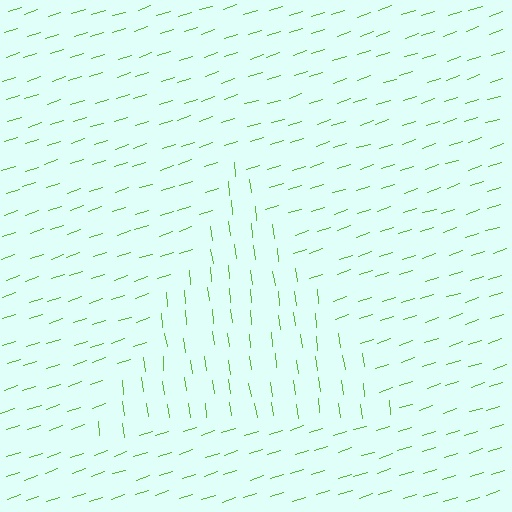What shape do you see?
I see a triangle.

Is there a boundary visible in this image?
Yes, there is a texture boundary formed by a change in line orientation.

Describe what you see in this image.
The image is filled with small lime line segments. A triangle region in the image has lines oriented differently from the surrounding lines, creating a visible texture boundary.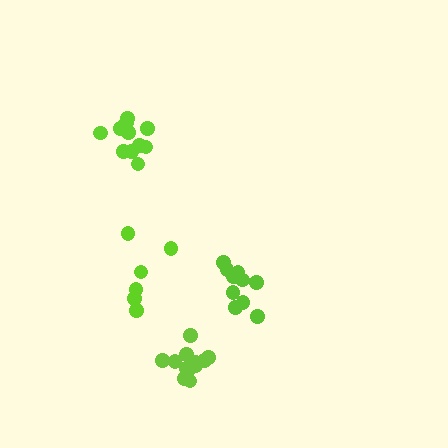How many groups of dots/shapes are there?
There are 4 groups.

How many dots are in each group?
Group 1: 11 dots, Group 2: 10 dots, Group 3: 6 dots, Group 4: 12 dots (39 total).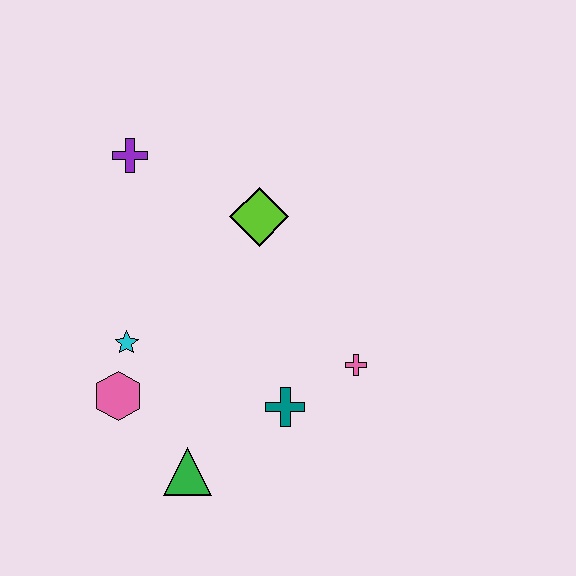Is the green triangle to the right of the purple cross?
Yes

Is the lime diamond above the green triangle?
Yes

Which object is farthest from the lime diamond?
The green triangle is farthest from the lime diamond.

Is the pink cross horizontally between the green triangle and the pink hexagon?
No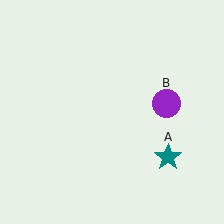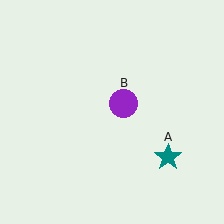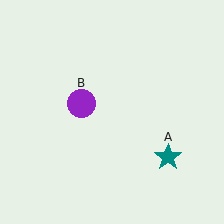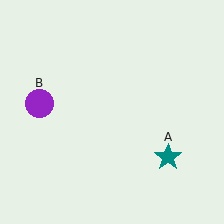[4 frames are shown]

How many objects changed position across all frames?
1 object changed position: purple circle (object B).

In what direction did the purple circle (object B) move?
The purple circle (object B) moved left.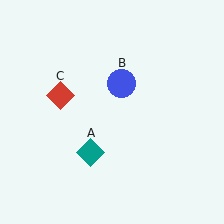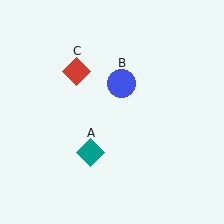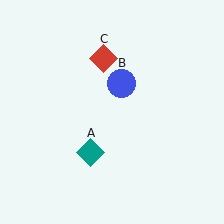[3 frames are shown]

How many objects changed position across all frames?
1 object changed position: red diamond (object C).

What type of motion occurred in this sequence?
The red diamond (object C) rotated clockwise around the center of the scene.